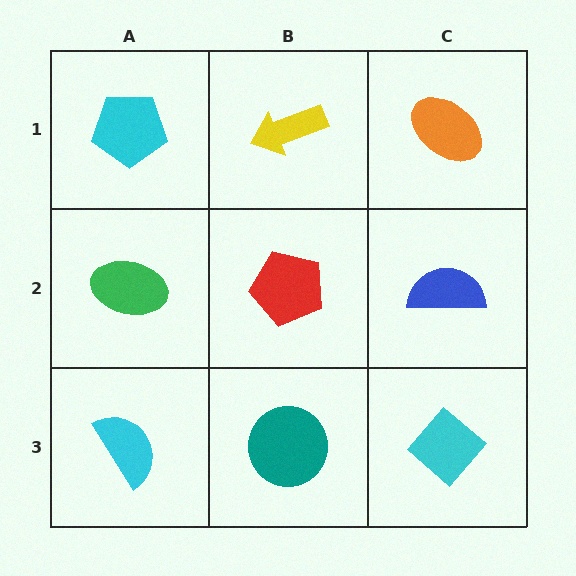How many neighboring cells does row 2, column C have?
3.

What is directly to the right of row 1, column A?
A yellow arrow.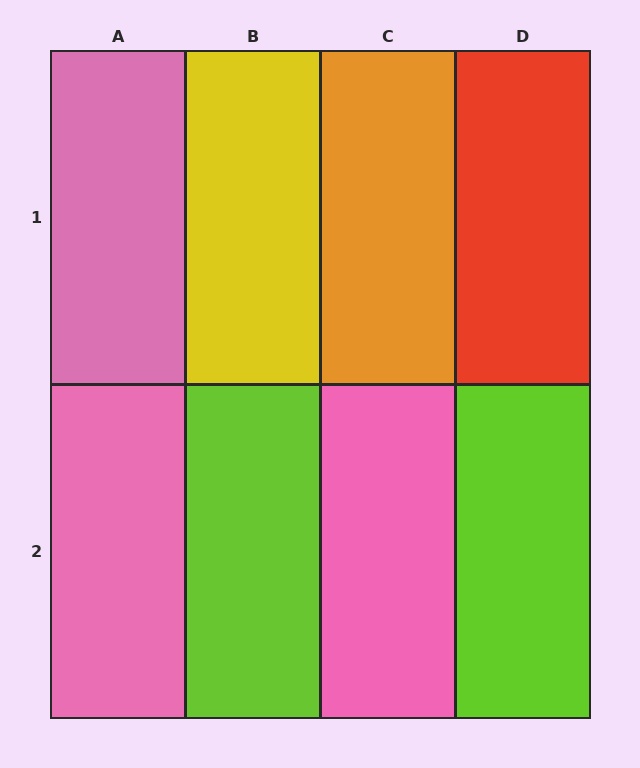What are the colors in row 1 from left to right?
Pink, yellow, orange, red.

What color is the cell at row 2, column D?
Lime.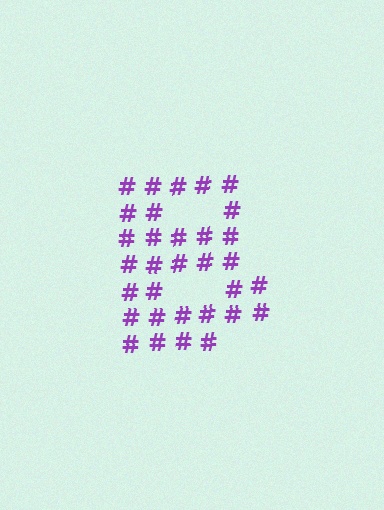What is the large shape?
The large shape is the letter B.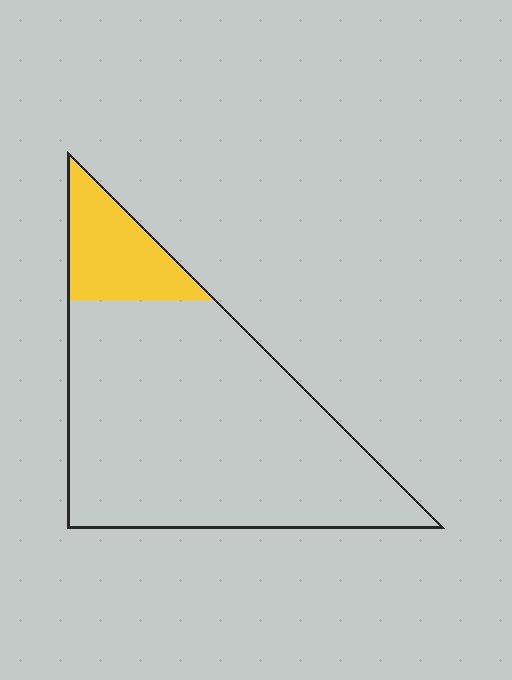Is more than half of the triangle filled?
No.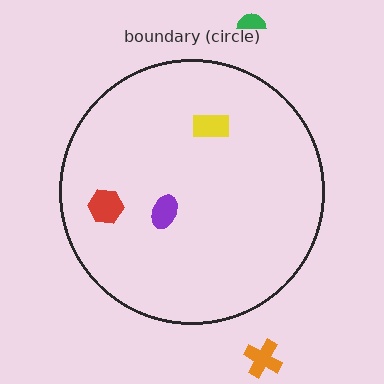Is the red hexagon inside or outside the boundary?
Inside.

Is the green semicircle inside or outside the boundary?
Outside.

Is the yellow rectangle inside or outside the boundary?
Inside.